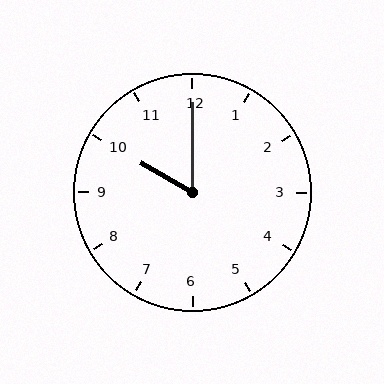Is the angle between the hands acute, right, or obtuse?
It is acute.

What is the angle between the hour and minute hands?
Approximately 60 degrees.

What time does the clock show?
10:00.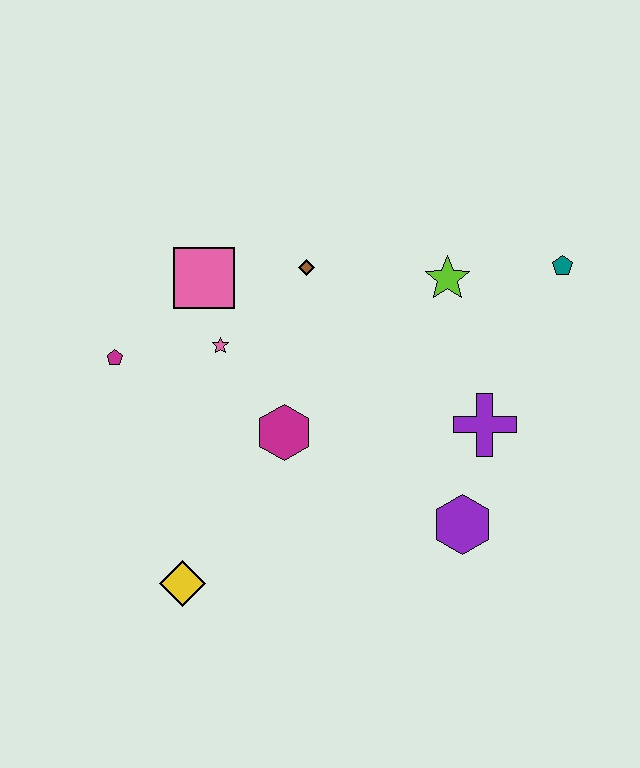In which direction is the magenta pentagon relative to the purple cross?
The magenta pentagon is to the left of the purple cross.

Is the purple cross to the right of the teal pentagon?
No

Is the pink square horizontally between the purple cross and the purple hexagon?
No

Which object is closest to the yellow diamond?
The magenta hexagon is closest to the yellow diamond.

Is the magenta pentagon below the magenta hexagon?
No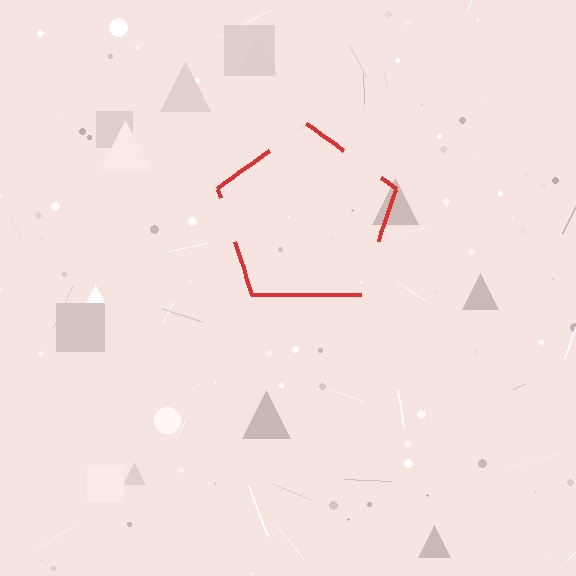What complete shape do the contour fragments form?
The contour fragments form a pentagon.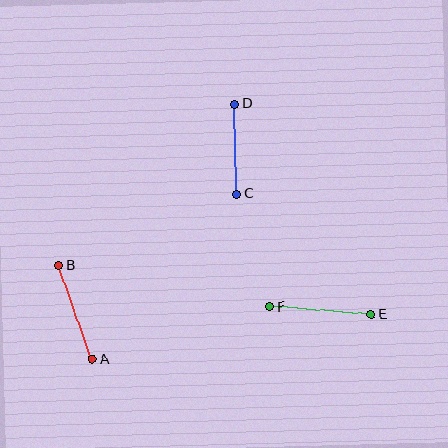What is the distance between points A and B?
The distance is approximately 100 pixels.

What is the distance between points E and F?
The distance is approximately 101 pixels.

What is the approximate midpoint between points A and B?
The midpoint is at approximately (76, 313) pixels.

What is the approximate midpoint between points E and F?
The midpoint is at approximately (320, 310) pixels.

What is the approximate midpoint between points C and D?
The midpoint is at approximately (236, 149) pixels.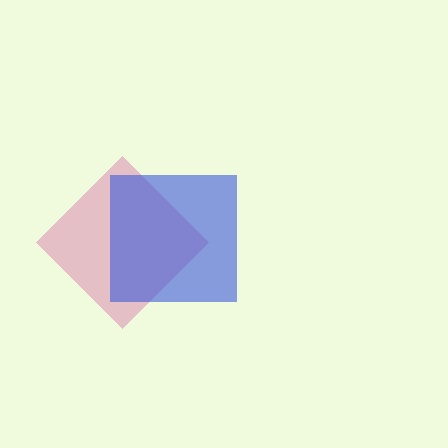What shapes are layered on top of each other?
The layered shapes are: a pink diamond, a blue square.